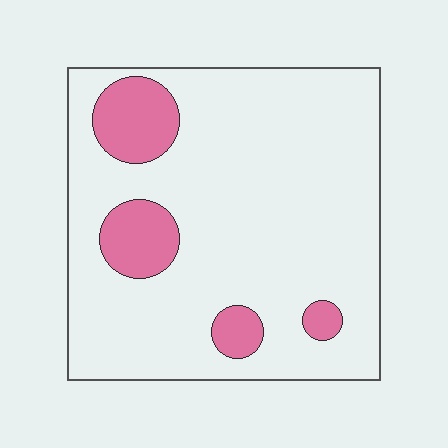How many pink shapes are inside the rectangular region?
4.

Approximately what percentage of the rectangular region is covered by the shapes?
Approximately 15%.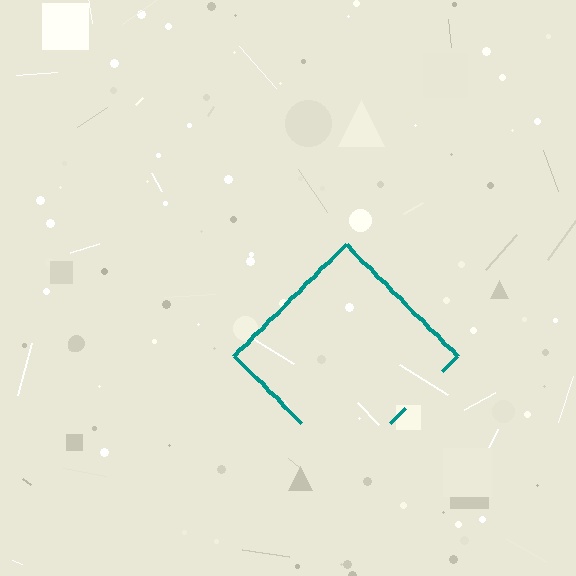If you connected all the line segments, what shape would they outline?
They would outline a diamond.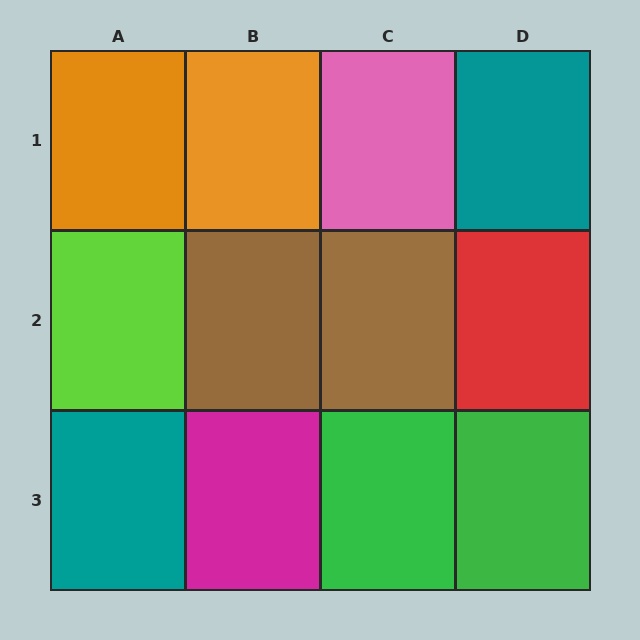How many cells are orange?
2 cells are orange.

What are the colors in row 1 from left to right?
Orange, orange, pink, teal.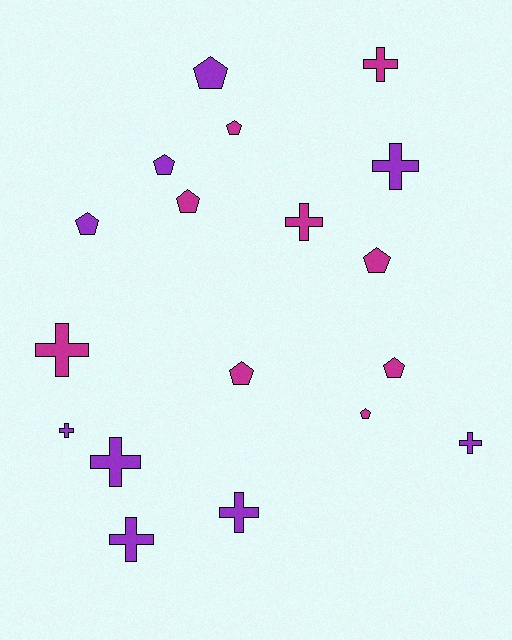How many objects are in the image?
There are 18 objects.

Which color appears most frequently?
Purple, with 9 objects.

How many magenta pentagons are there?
There are 6 magenta pentagons.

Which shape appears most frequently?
Pentagon, with 9 objects.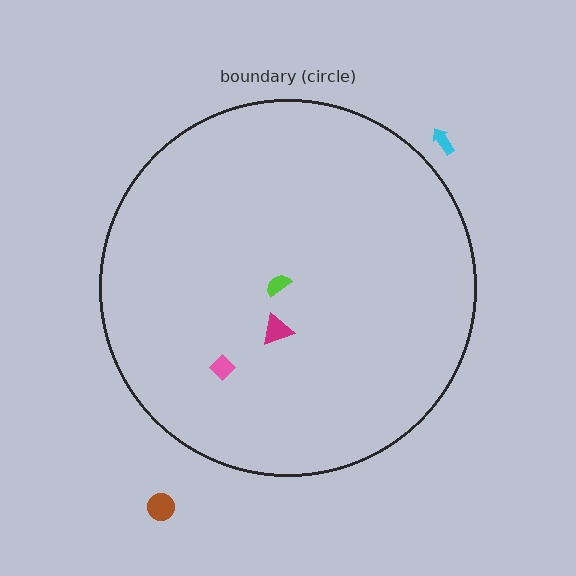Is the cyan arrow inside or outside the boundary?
Outside.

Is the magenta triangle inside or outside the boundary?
Inside.